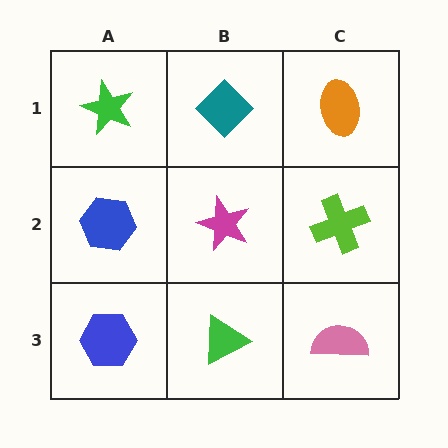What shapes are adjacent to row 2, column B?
A teal diamond (row 1, column B), a green triangle (row 3, column B), a blue hexagon (row 2, column A), a lime cross (row 2, column C).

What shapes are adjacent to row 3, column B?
A magenta star (row 2, column B), a blue hexagon (row 3, column A), a pink semicircle (row 3, column C).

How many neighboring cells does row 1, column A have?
2.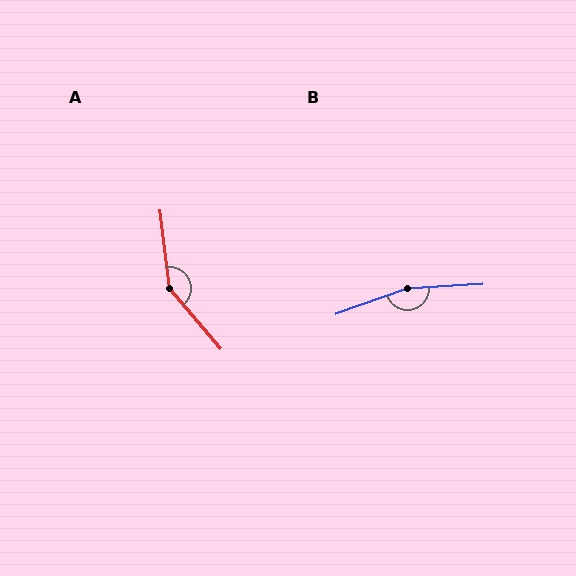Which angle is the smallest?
A, at approximately 146 degrees.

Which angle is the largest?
B, at approximately 164 degrees.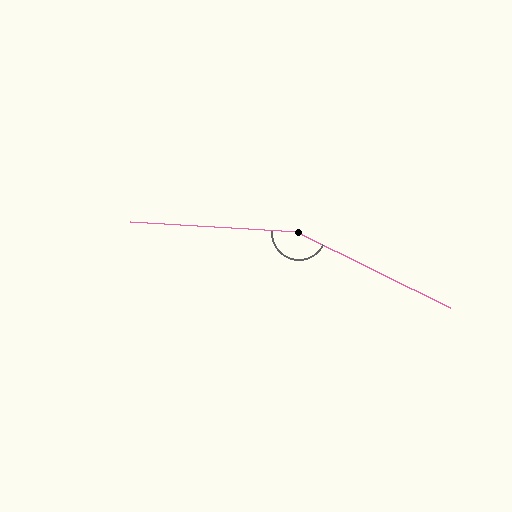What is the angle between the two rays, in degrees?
Approximately 157 degrees.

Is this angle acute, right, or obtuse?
It is obtuse.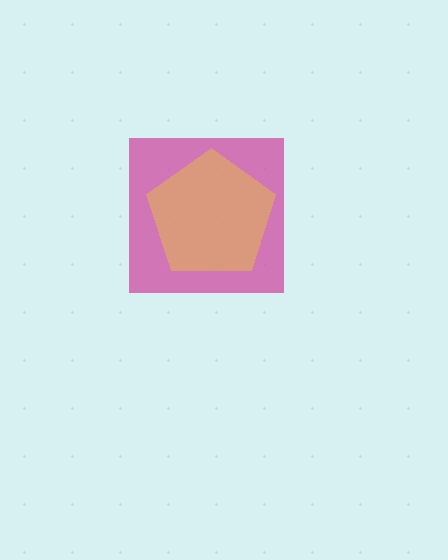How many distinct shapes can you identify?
There are 2 distinct shapes: a magenta square, a yellow pentagon.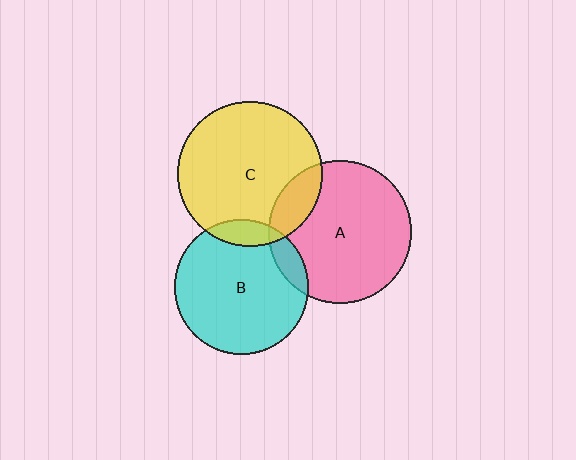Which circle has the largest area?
Circle C (yellow).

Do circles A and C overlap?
Yes.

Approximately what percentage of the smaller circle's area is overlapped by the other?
Approximately 15%.